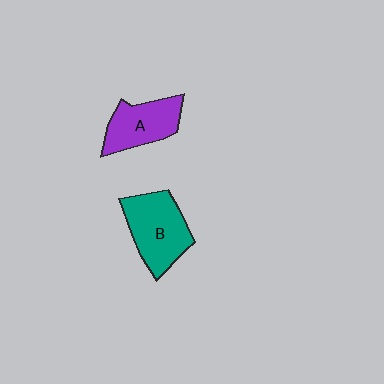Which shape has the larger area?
Shape B (teal).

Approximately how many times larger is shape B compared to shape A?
Approximately 1.3 times.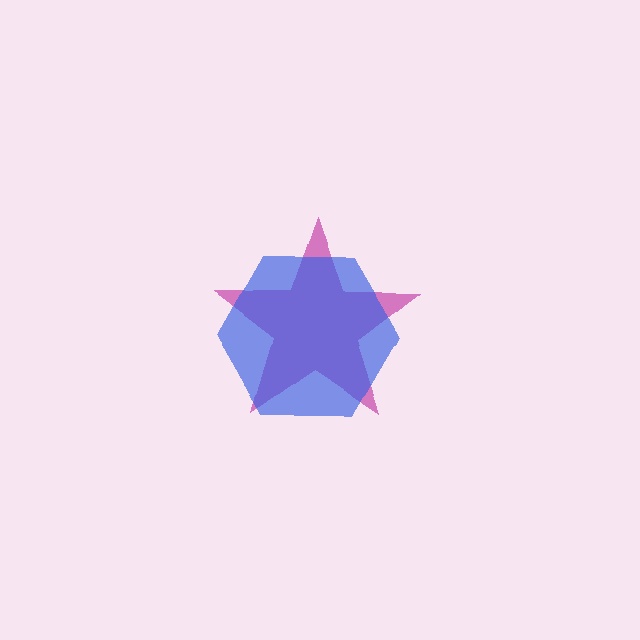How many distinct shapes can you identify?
There are 2 distinct shapes: a magenta star, a blue hexagon.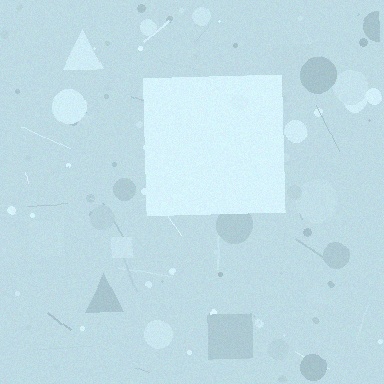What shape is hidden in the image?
A square is hidden in the image.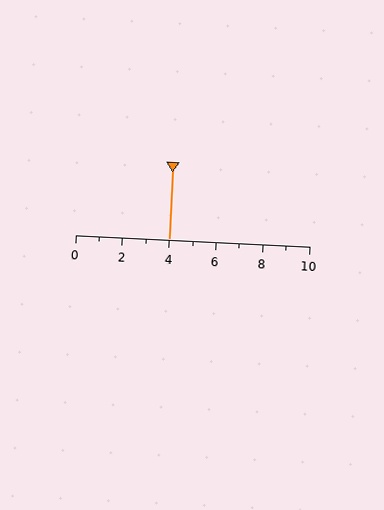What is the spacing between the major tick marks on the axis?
The major ticks are spaced 2 apart.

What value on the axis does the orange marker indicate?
The marker indicates approximately 4.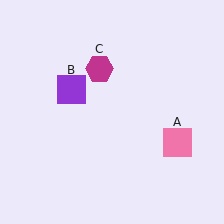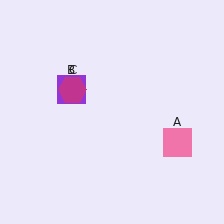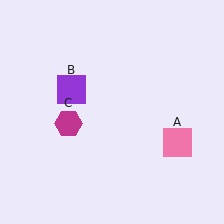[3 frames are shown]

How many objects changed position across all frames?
1 object changed position: magenta hexagon (object C).